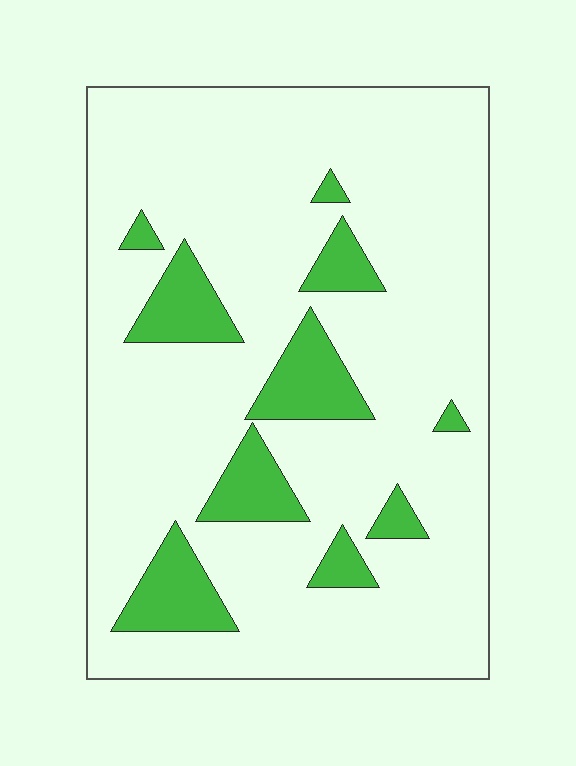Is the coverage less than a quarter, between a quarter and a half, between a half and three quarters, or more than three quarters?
Less than a quarter.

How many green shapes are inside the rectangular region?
10.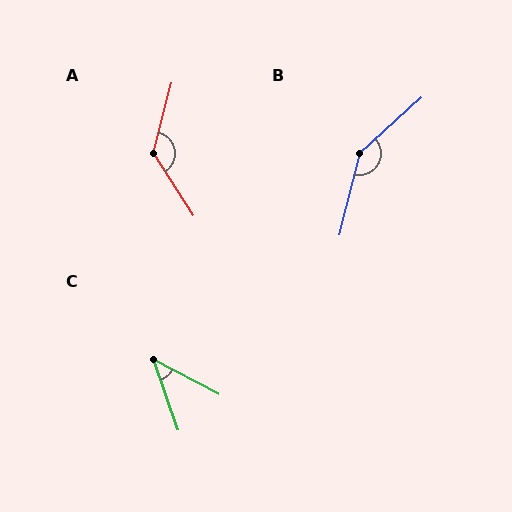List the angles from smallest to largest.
C (43°), A (133°), B (146°).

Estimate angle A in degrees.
Approximately 133 degrees.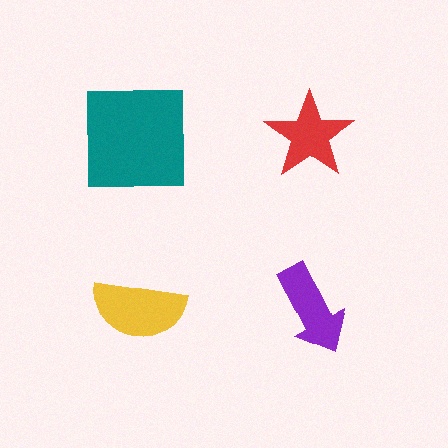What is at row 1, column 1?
A teal square.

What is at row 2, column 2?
A purple arrow.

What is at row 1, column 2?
A red star.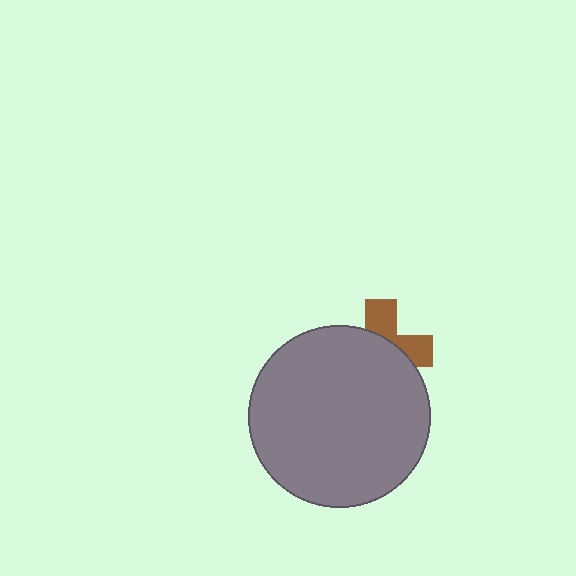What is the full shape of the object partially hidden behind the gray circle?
The partially hidden object is a brown cross.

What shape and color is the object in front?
The object in front is a gray circle.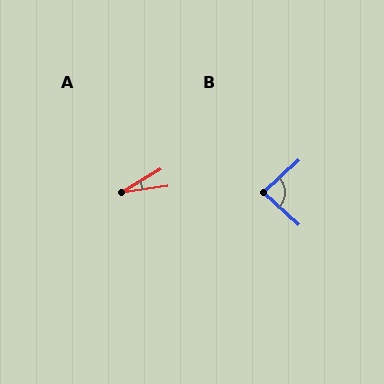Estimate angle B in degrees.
Approximately 86 degrees.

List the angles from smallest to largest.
A (24°), B (86°).